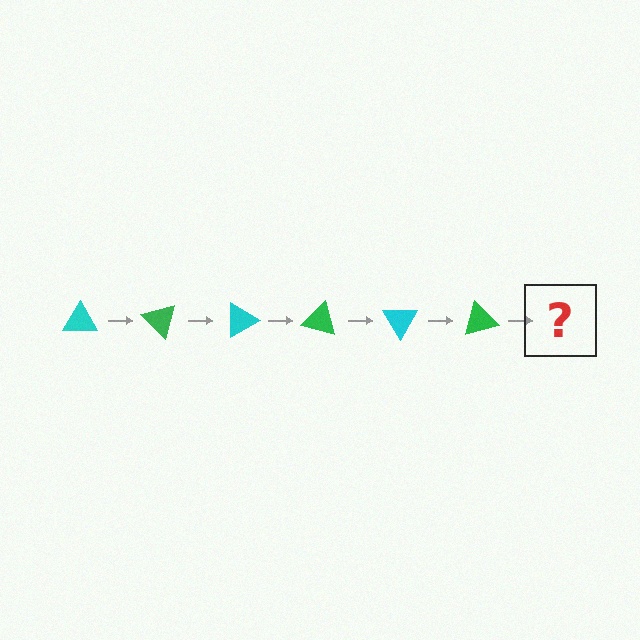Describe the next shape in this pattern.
It should be a cyan triangle, rotated 270 degrees from the start.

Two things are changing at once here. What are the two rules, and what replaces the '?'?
The two rules are that it rotates 45 degrees each step and the color cycles through cyan and green. The '?' should be a cyan triangle, rotated 270 degrees from the start.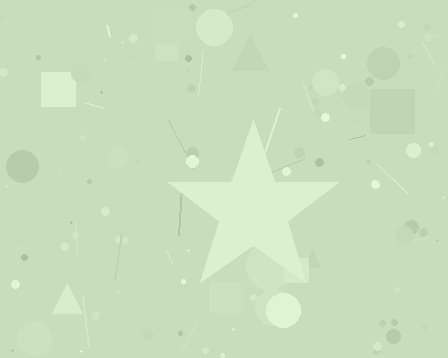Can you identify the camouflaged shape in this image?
The camouflaged shape is a star.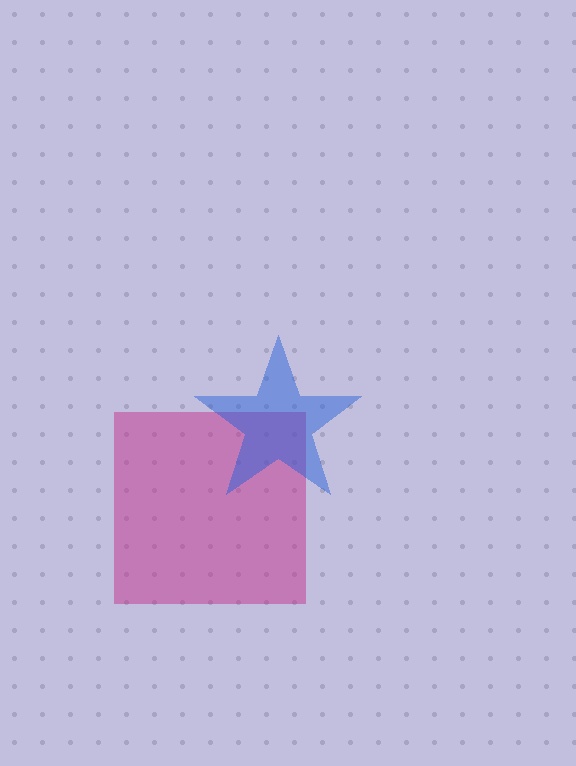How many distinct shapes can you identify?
There are 2 distinct shapes: a magenta square, a blue star.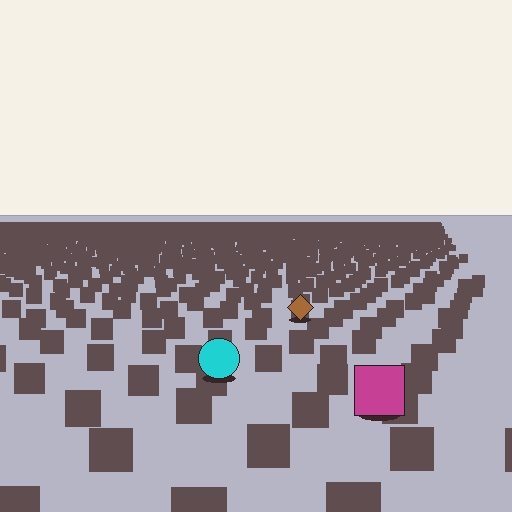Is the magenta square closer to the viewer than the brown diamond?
Yes. The magenta square is closer — you can tell from the texture gradient: the ground texture is coarser near it.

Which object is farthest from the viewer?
The brown diamond is farthest from the viewer. It appears smaller and the ground texture around it is denser.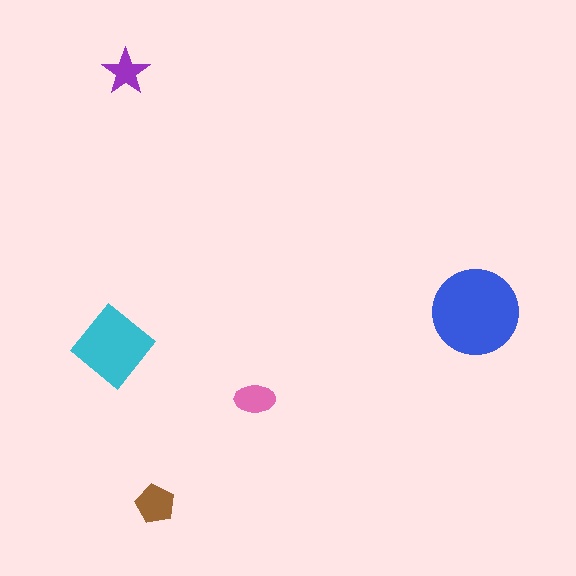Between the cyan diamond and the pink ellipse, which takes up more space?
The cyan diamond.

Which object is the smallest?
The purple star.